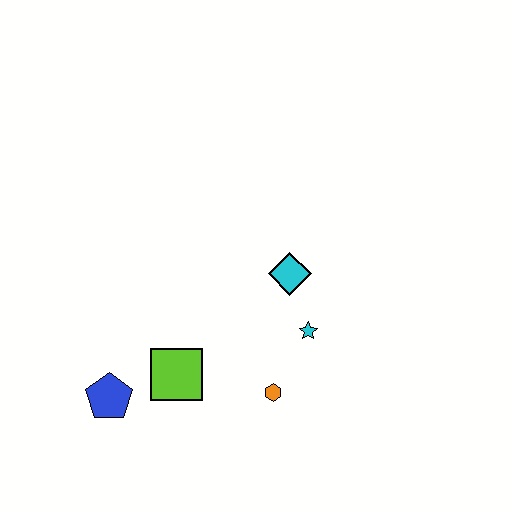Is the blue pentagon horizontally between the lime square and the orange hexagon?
No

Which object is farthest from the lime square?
The cyan diamond is farthest from the lime square.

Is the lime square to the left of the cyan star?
Yes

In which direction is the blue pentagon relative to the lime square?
The blue pentagon is to the left of the lime square.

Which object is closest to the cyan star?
The cyan diamond is closest to the cyan star.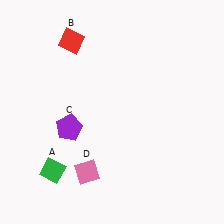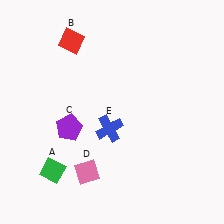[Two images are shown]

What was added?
A blue cross (E) was added in Image 2.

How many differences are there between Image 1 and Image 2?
There is 1 difference between the two images.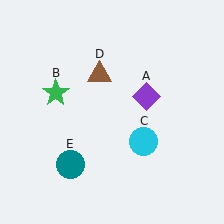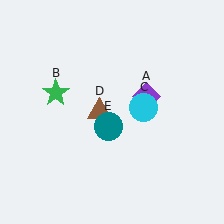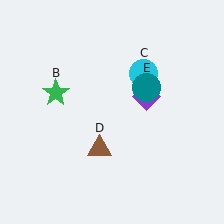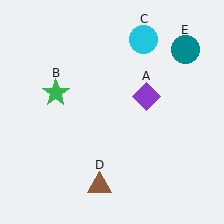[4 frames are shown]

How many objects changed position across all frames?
3 objects changed position: cyan circle (object C), brown triangle (object D), teal circle (object E).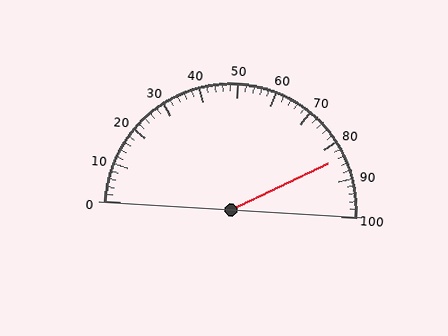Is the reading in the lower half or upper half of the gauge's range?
The reading is in the upper half of the range (0 to 100).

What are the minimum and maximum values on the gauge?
The gauge ranges from 0 to 100.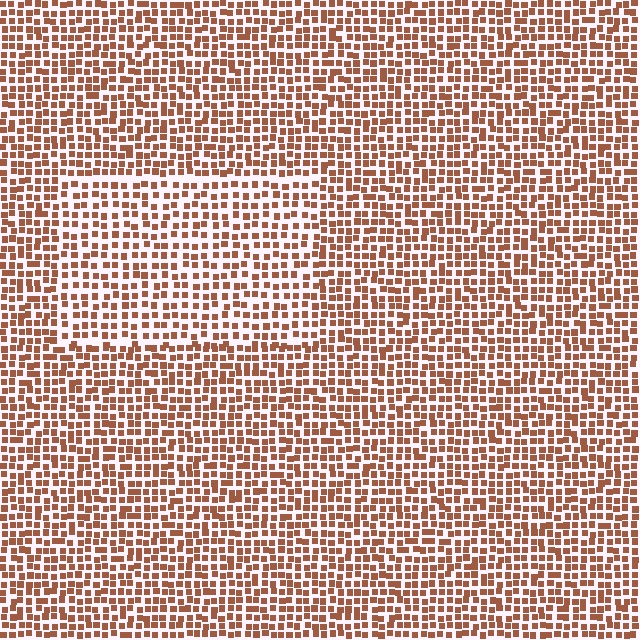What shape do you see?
I see a rectangle.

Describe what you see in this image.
The image contains small brown elements arranged at two different densities. A rectangle-shaped region is visible where the elements are less densely packed than the surrounding area.